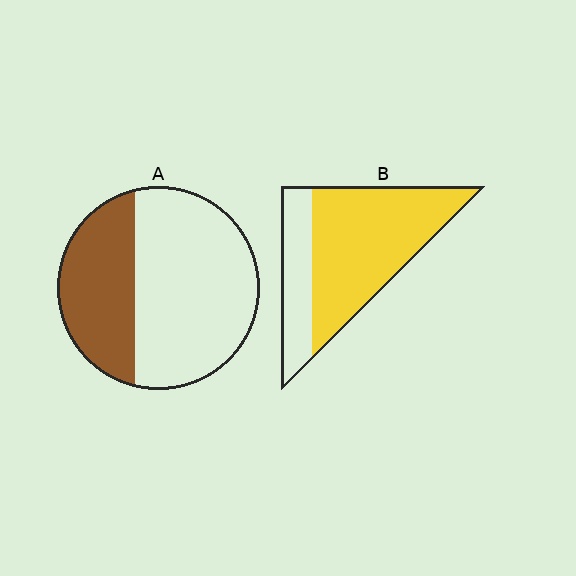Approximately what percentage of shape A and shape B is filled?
A is approximately 35% and B is approximately 70%.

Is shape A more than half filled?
No.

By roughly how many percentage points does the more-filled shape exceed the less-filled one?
By roughly 35 percentage points (B over A).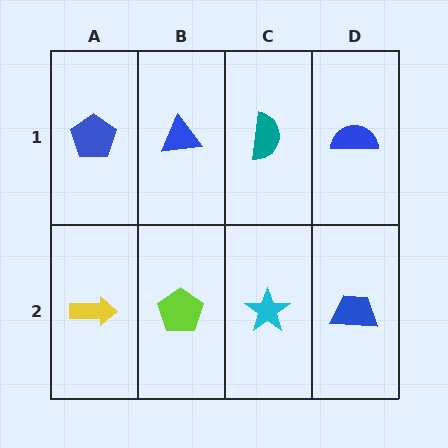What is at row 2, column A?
A yellow arrow.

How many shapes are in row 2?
4 shapes.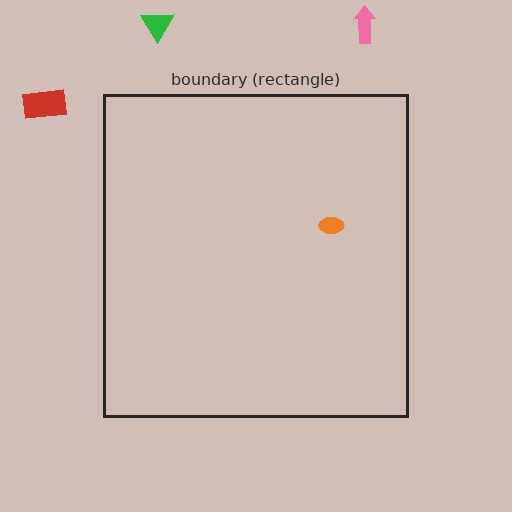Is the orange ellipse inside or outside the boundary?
Inside.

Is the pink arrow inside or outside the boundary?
Outside.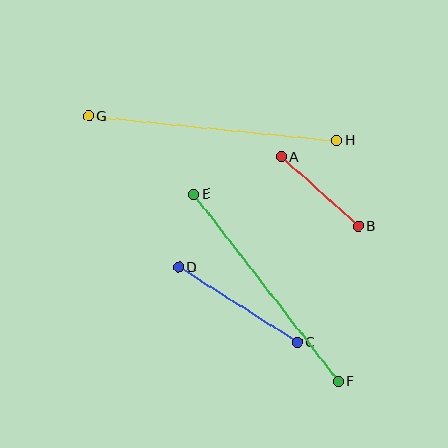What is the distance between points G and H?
The distance is approximately 250 pixels.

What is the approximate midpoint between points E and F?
The midpoint is at approximately (266, 288) pixels.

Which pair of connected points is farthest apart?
Points G and H are farthest apart.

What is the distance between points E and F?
The distance is approximately 237 pixels.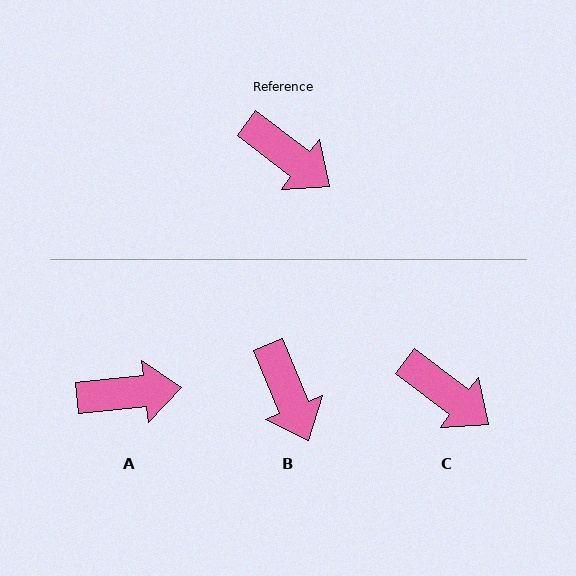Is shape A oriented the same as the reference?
No, it is off by about 43 degrees.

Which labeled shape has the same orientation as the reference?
C.